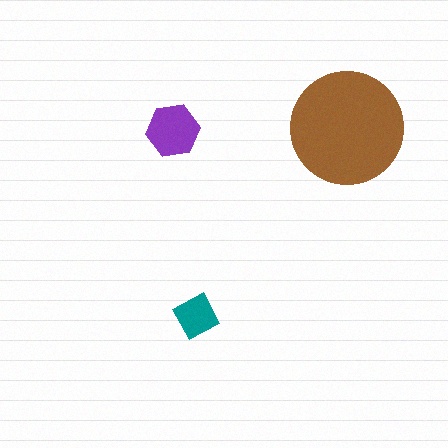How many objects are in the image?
There are 3 objects in the image.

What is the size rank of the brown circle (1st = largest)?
1st.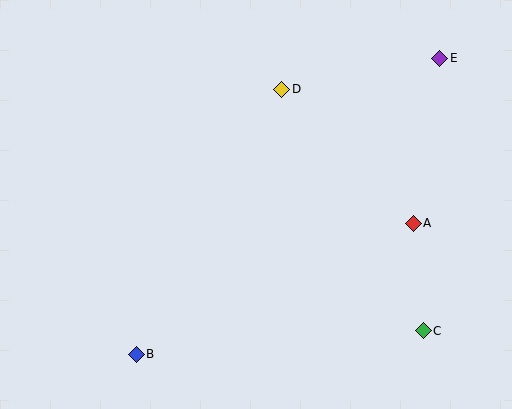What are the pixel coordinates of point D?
Point D is at (282, 89).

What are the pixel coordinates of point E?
Point E is at (440, 58).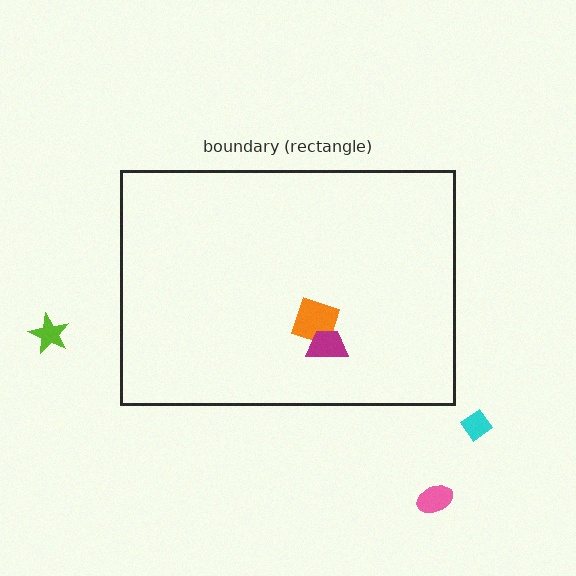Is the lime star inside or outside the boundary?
Outside.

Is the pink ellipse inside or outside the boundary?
Outside.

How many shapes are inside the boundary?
2 inside, 3 outside.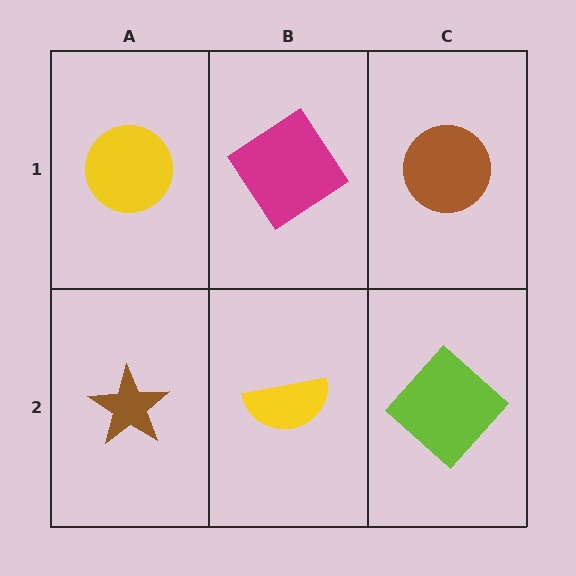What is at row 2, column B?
A yellow semicircle.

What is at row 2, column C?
A lime diamond.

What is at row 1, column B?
A magenta diamond.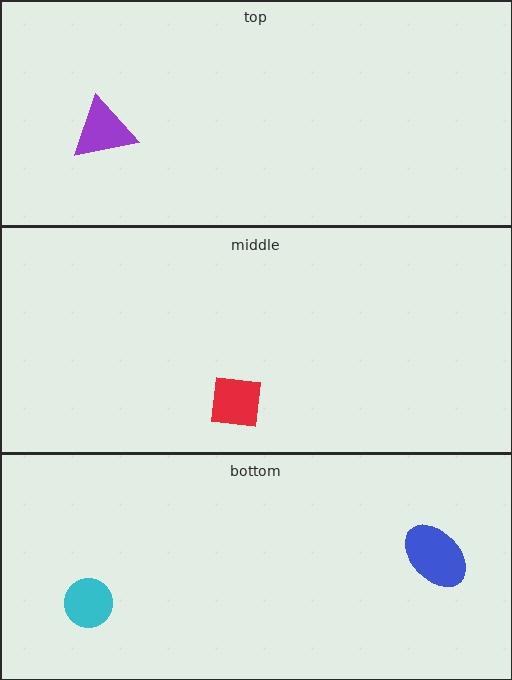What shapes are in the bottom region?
The cyan circle, the blue ellipse.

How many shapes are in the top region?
1.